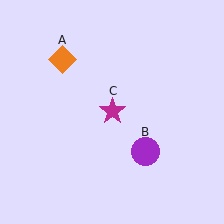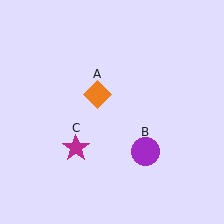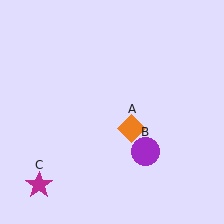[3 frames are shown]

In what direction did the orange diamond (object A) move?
The orange diamond (object A) moved down and to the right.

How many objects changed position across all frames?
2 objects changed position: orange diamond (object A), magenta star (object C).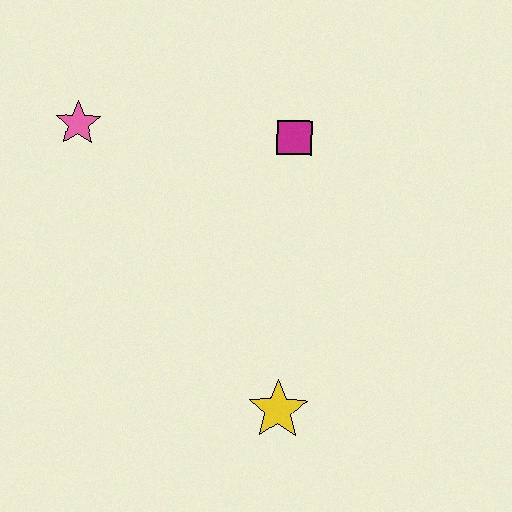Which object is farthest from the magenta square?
The yellow star is farthest from the magenta square.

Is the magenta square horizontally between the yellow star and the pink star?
No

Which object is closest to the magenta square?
The pink star is closest to the magenta square.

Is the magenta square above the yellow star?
Yes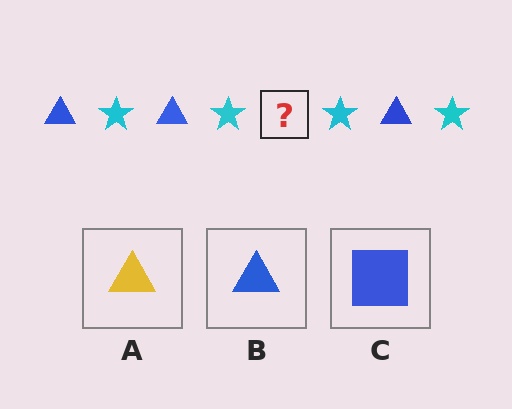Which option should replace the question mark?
Option B.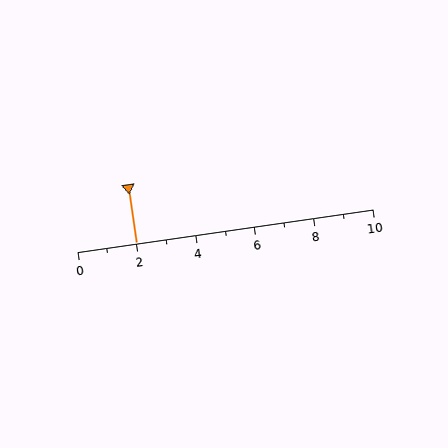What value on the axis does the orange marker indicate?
The marker indicates approximately 2.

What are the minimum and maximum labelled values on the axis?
The axis runs from 0 to 10.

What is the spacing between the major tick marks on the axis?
The major ticks are spaced 2 apart.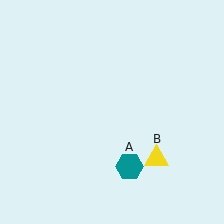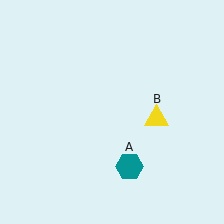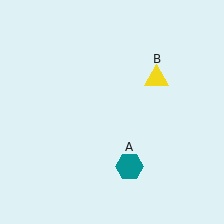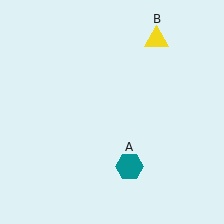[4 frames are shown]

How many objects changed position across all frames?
1 object changed position: yellow triangle (object B).